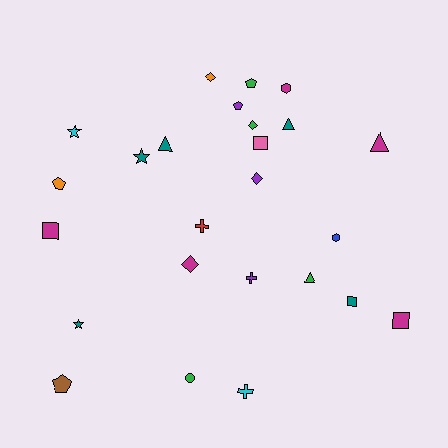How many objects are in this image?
There are 25 objects.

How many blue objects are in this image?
There is 1 blue object.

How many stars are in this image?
There are 3 stars.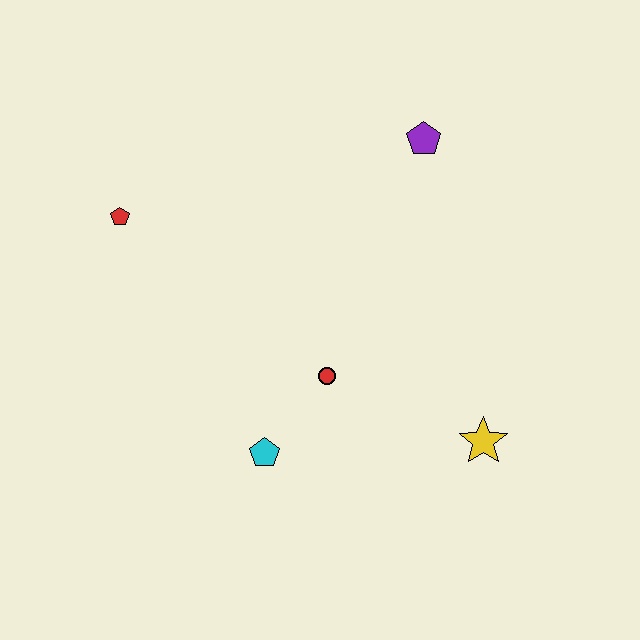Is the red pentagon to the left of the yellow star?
Yes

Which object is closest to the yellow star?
The red circle is closest to the yellow star.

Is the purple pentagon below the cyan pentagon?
No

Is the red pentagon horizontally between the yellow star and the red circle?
No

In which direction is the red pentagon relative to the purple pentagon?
The red pentagon is to the left of the purple pentagon.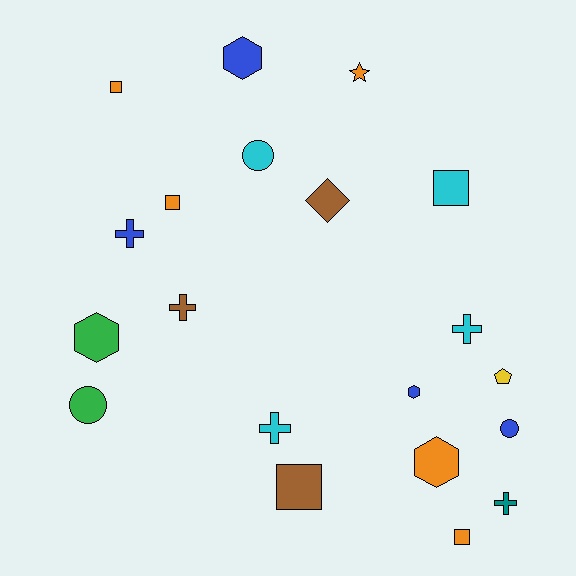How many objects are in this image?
There are 20 objects.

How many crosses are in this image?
There are 5 crosses.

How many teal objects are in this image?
There is 1 teal object.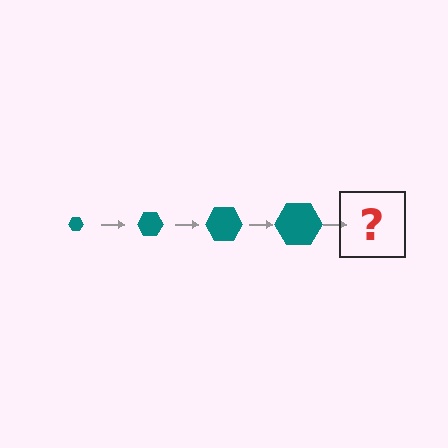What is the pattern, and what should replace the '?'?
The pattern is that the hexagon gets progressively larger each step. The '?' should be a teal hexagon, larger than the previous one.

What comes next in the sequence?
The next element should be a teal hexagon, larger than the previous one.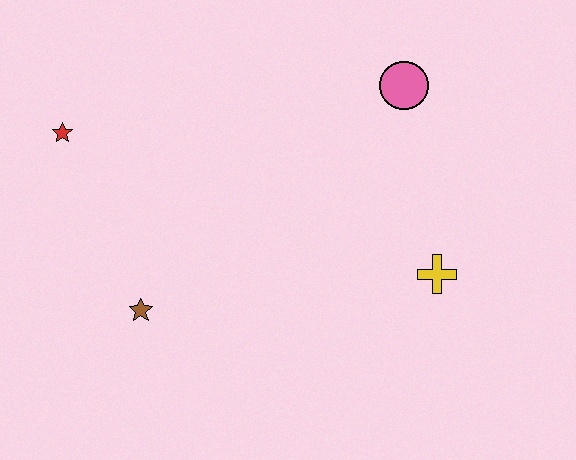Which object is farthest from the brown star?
The pink circle is farthest from the brown star.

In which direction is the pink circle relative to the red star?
The pink circle is to the right of the red star.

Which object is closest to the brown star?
The red star is closest to the brown star.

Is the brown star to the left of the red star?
No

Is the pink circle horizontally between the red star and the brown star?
No